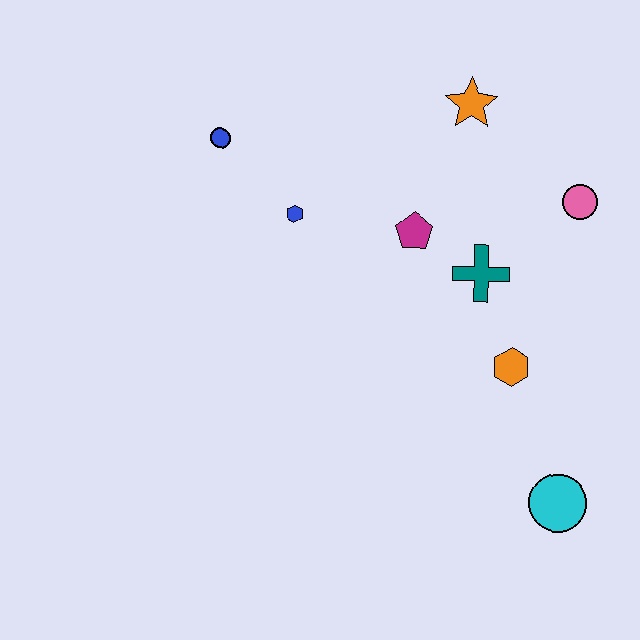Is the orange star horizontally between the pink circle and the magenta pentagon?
Yes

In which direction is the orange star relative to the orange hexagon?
The orange star is above the orange hexagon.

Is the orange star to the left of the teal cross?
Yes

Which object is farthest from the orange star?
The cyan circle is farthest from the orange star.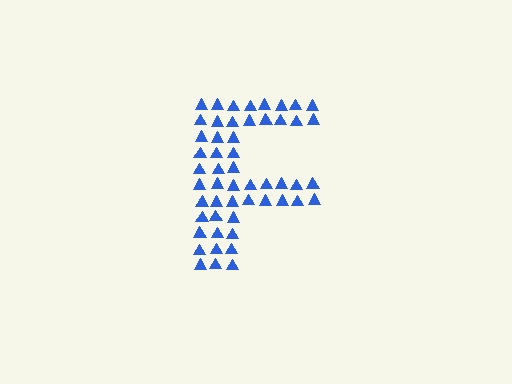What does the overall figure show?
The overall figure shows the letter F.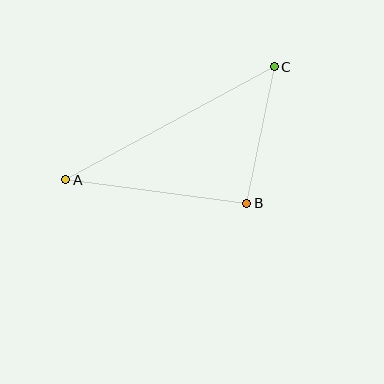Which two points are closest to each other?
Points B and C are closest to each other.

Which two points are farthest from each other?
Points A and C are farthest from each other.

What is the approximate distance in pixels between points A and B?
The distance between A and B is approximately 183 pixels.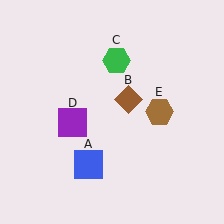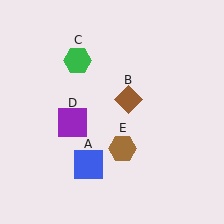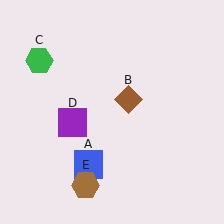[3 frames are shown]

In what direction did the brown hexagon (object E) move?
The brown hexagon (object E) moved down and to the left.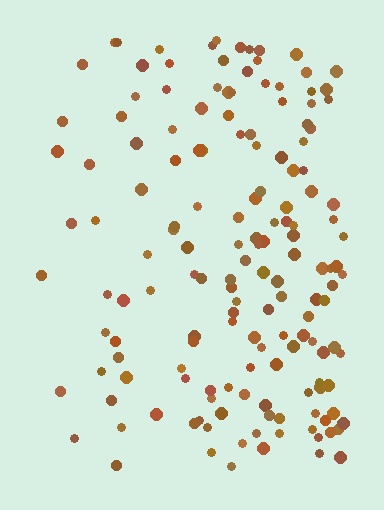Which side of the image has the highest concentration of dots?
The right.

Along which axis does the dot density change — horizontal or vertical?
Horizontal.